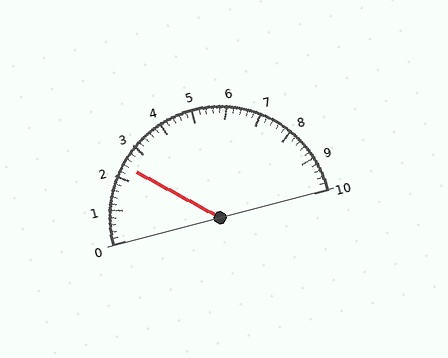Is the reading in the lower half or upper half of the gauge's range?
The reading is in the lower half of the range (0 to 10).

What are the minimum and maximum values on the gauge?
The gauge ranges from 0 to 10.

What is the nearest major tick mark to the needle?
The nearest major tick mark is 2.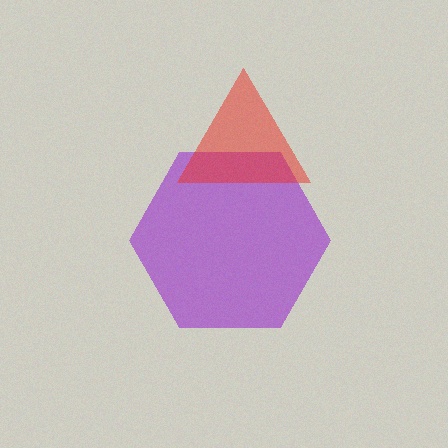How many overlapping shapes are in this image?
There are 2 overlapping shapes in the image.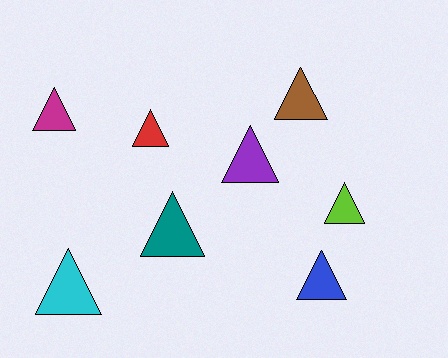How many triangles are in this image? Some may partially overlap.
There are 8 triangles.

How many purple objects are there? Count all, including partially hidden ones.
There is 1 purple object.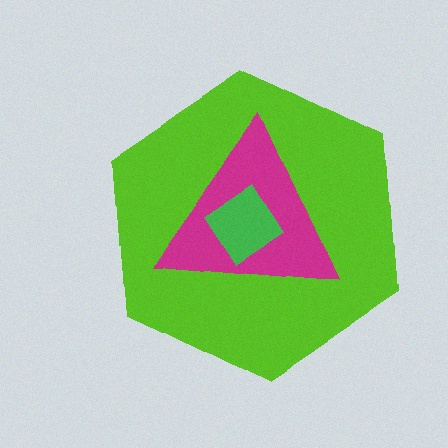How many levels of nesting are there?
3.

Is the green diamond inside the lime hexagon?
Yes.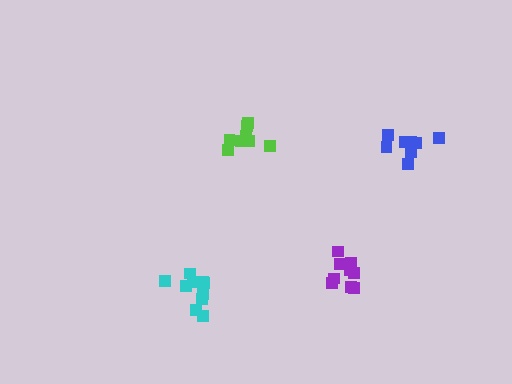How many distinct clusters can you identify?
There are 4 distinct clusters.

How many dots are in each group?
Group 1: 8 dots, Group 2: 9 dots, Group 3: 8 dots, Group 4: 10 dots (35 total).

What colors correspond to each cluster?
The clusters are colored: blue, purple, lime, cyan.